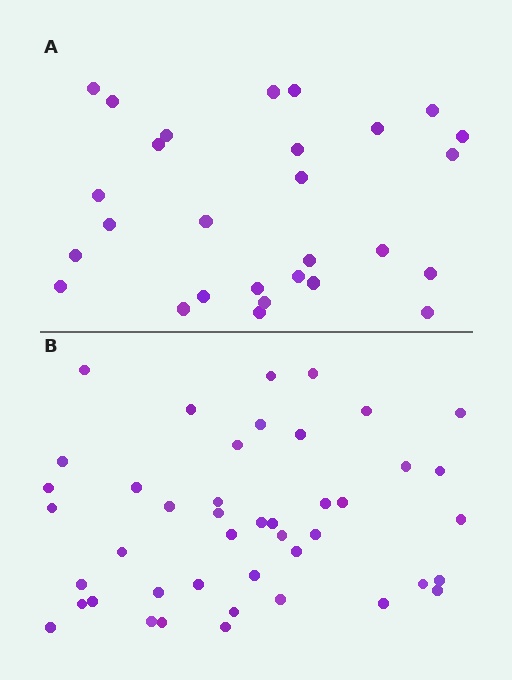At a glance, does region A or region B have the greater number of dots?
Region B (the bottom region) has more dots.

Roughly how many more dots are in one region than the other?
Region B has approximately 15 more dots than region A.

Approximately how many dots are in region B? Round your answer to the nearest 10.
About 40 dots. (The exact count is 44, which rounds to 40.)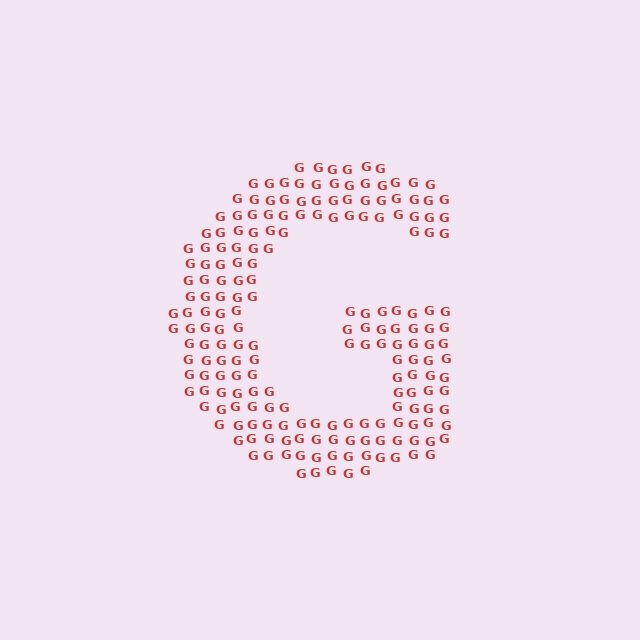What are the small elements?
The small elements are letter G's.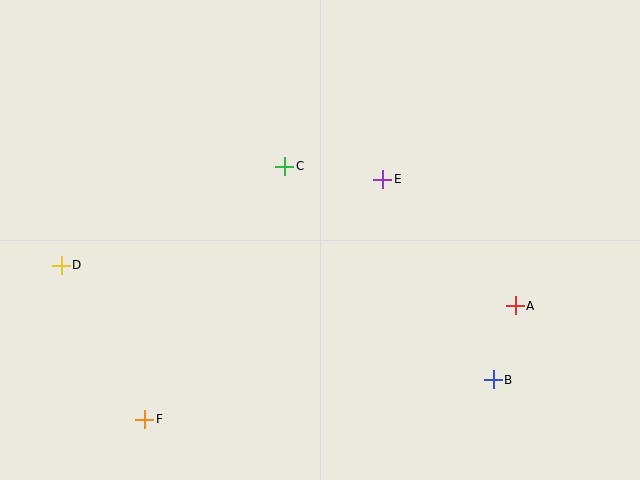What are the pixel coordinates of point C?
Point C is at (285, 166).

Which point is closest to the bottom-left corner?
Point F is closest to the bottom-left corner.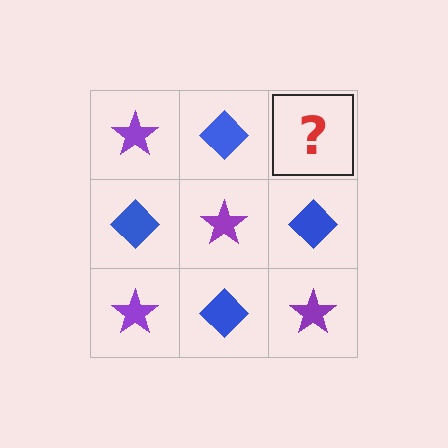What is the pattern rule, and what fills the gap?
The rule is that it alternates purple star and blue diamond in a checkerboard pattern. The gap should be filled with a purple star.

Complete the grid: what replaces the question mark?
The question mark should be replaced with a purple star.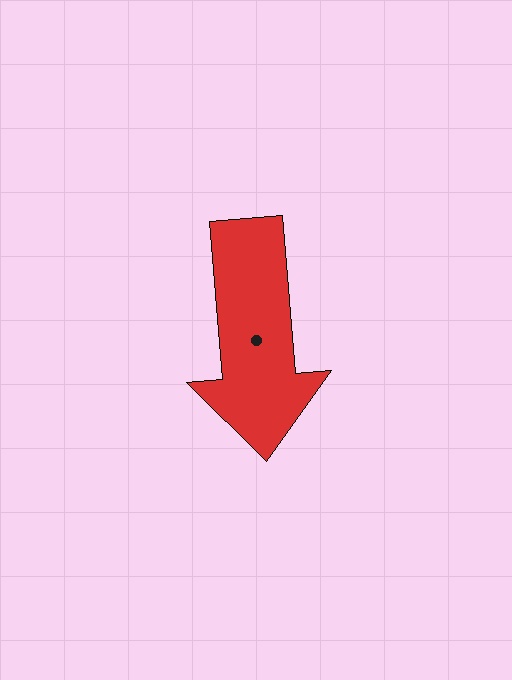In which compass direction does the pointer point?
South.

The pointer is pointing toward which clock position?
Roughly 6 o'clock.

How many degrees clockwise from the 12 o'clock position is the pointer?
Approximately 175 degrees.